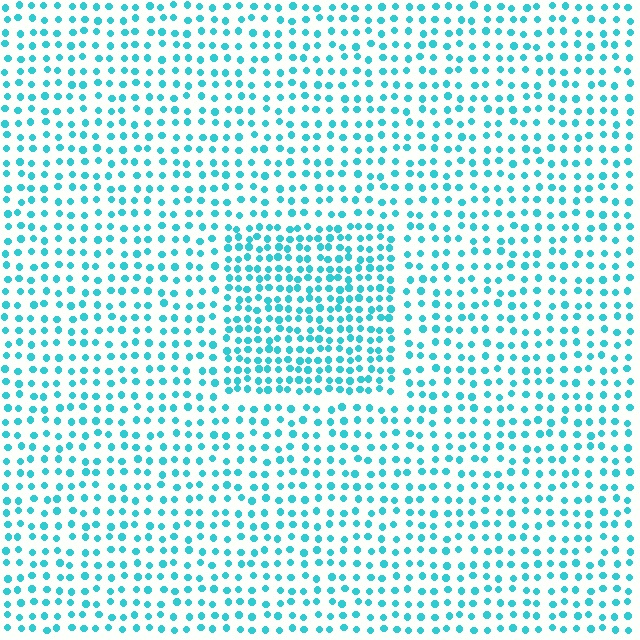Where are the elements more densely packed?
The elements are more densely packed inside the rectangle boundary.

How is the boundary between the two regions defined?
The boundary is defined by a change in element density (approximately 1.6x ratio). All elements are the same color, size, and shape.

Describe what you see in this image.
The image contains small cyan elements arranged at two different densities. A rectangle-shaped region is visible where the elements are more densely packed than the surrounding area.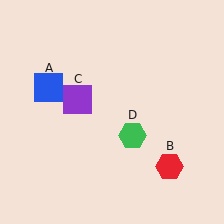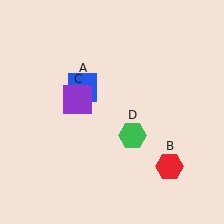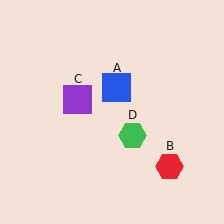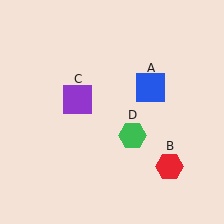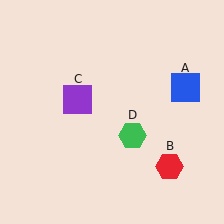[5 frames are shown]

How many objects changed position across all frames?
1 object changed position: blue square (object A).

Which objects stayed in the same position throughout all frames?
Red hexagon (object B) and purple square (object C) and green hexagon (object D) remained stationary.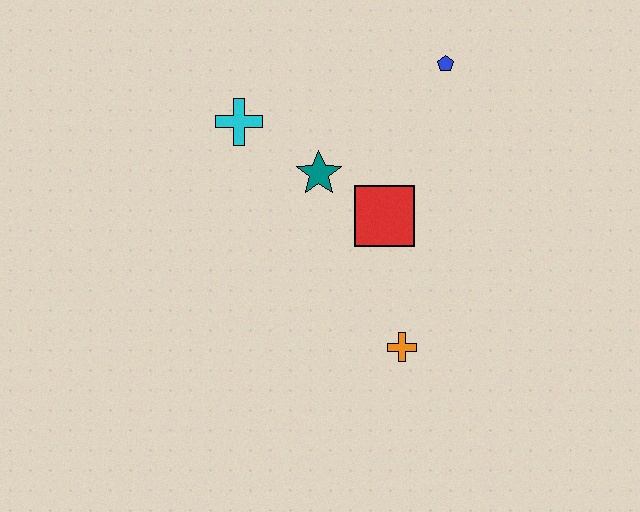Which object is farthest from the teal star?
The orange cross is farthest from the teal star.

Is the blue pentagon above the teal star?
Yes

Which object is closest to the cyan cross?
The teal star is closest to the cyan cross.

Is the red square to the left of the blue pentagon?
Yes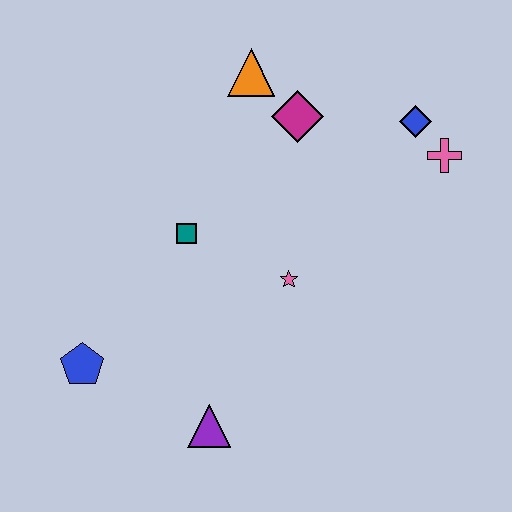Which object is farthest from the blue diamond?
The blue pentagon is farthest from the blue diamond.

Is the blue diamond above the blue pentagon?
Yes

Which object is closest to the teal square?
The pink star is closest to the teal square.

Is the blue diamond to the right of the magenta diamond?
Yes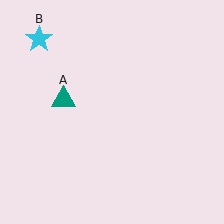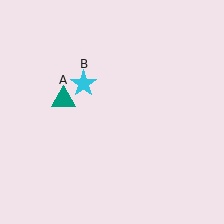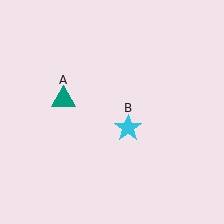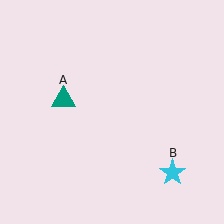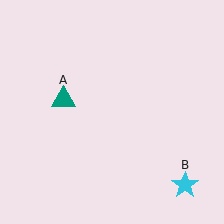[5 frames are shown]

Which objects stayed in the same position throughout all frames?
Teal triangle (object A) remained stationary.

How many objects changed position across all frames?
1 object changed position: cyan star (object B).